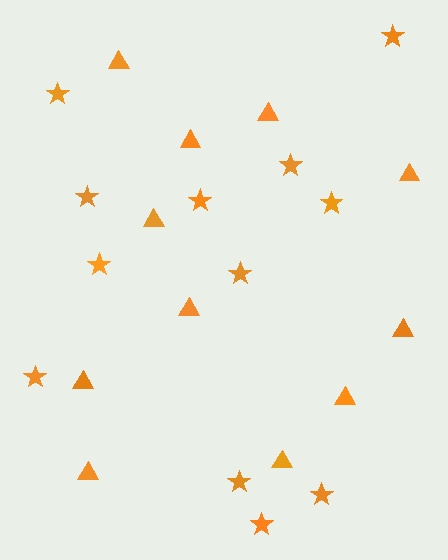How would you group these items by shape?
There are 2 groups: one group of stars (12) and one group of triangles (11).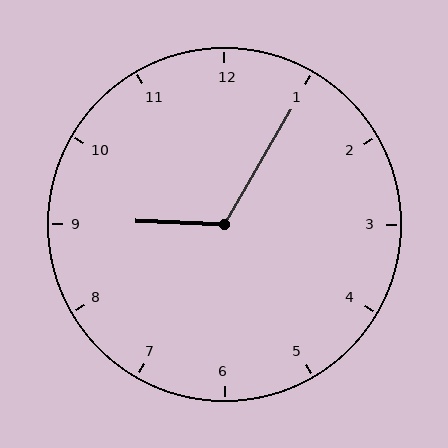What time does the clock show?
9:05.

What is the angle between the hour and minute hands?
Approximately 118 degrees.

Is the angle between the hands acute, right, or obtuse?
It is obtuse.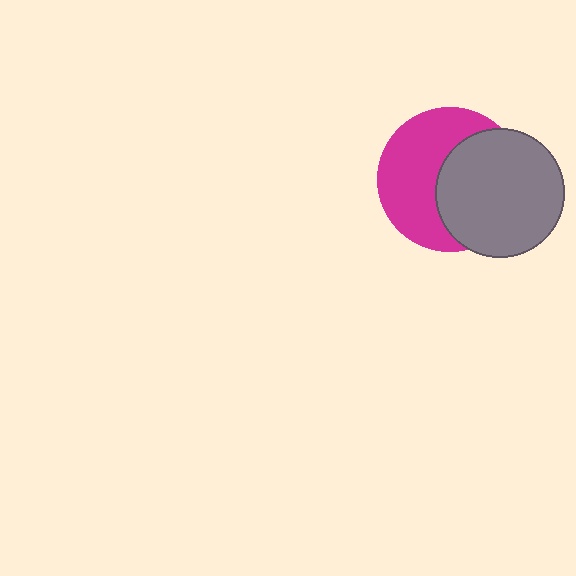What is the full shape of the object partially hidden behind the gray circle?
The partially hidden object is a magenta circle.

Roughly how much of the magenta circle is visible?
About half of it is visible (roughly 52%).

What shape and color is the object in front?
The object in front is a gray circle.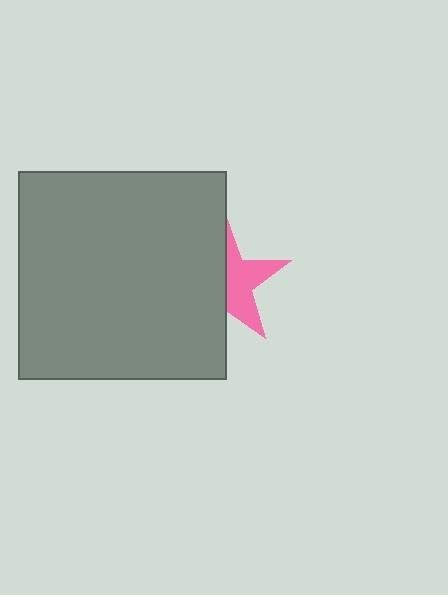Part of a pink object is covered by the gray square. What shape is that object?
It is a star.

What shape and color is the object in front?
The object in front is a gray square.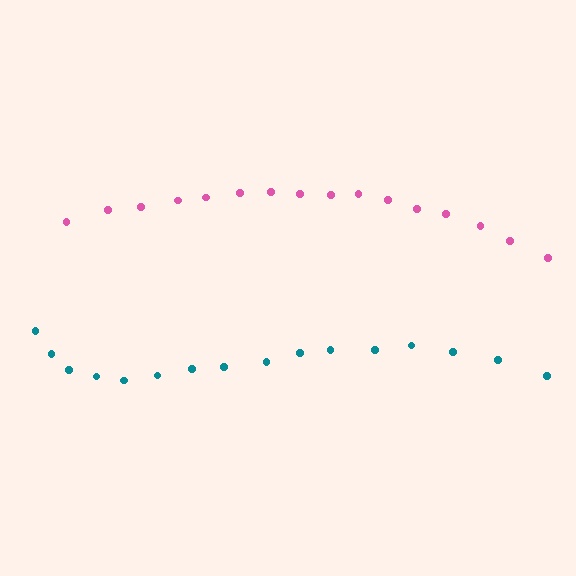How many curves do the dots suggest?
There are 2 distinct paths.